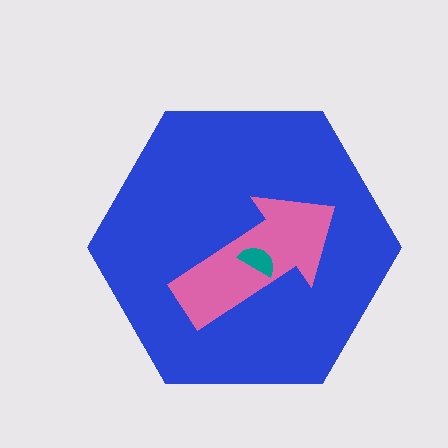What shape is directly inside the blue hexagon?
The pink arrow.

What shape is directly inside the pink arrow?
The teal semicircle.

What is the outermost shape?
The blue hexagon.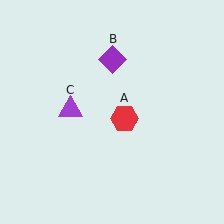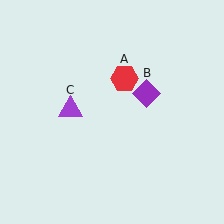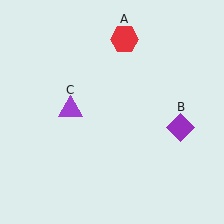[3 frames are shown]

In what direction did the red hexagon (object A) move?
The red hexagon (object A) moved up.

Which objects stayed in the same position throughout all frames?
Purple triangle (object C) remained stationary.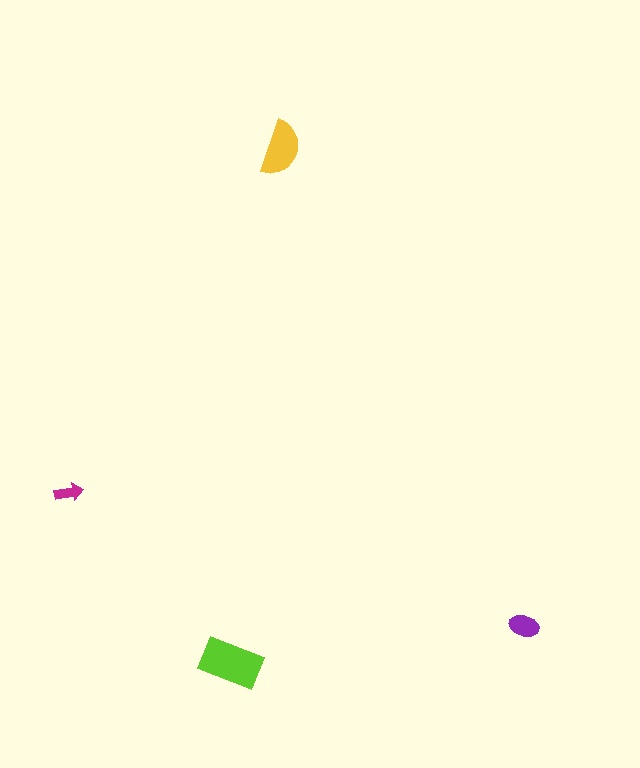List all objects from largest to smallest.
The lime rectangle, the yellow semicircle, the purple ellipse, the magenta arrow.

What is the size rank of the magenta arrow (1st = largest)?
4th.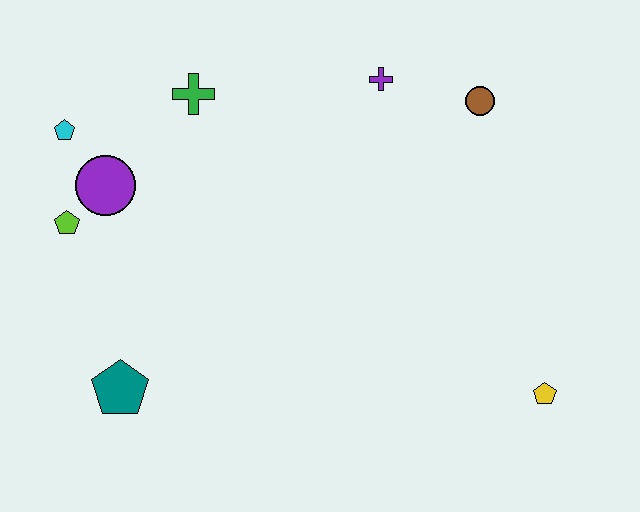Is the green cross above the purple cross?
No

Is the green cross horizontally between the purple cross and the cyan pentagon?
Yes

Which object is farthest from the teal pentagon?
The brown circle is farthest from the teal pentagon.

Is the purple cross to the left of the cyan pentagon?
No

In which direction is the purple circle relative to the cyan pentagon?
The purple circle is below the cyan pentagon.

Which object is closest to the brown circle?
The purple cross is closest to the brown circle.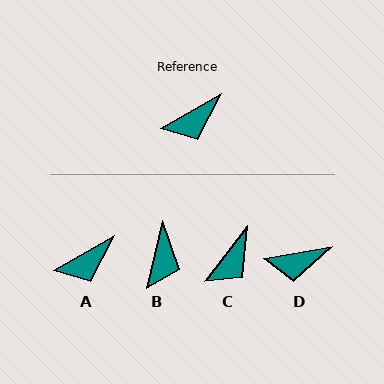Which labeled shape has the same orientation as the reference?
A.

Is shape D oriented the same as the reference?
No, it is off by about 20 degrees.